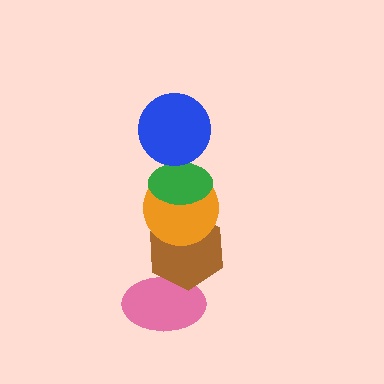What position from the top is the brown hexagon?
The brown hexagon is 4th from the top.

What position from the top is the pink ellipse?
The pink ellipse is 5th from the top.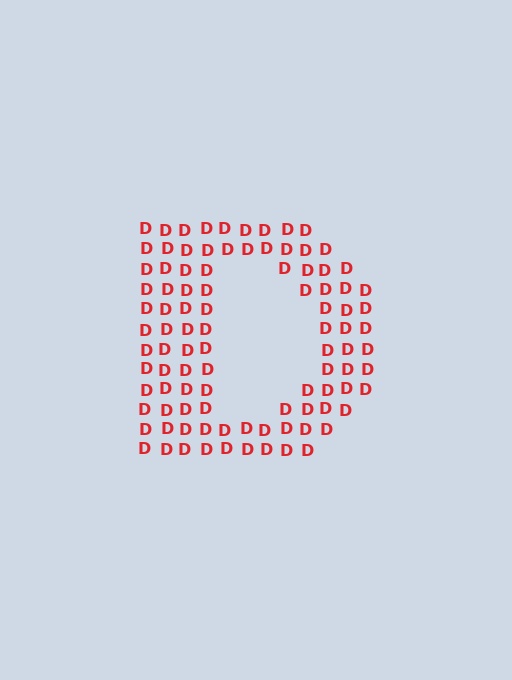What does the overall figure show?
The overall figure shows the letter D.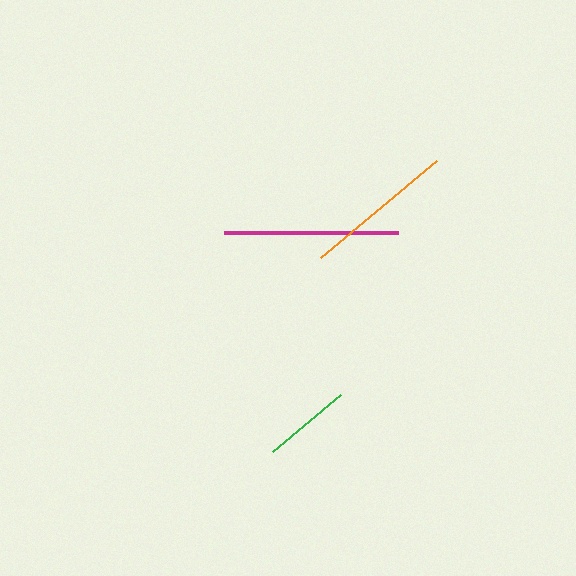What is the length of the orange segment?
The orange segment is approximately 151 pixels long.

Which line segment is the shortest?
The green line is the shortest at approximately 88 pixels.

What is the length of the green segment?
The green segment is approximately 88 pixels long.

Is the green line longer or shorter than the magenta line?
The magenta line is longer than the green line.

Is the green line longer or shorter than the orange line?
The orange line is longer than the green line.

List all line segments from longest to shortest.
From longest to shortest: magenta, orange, green.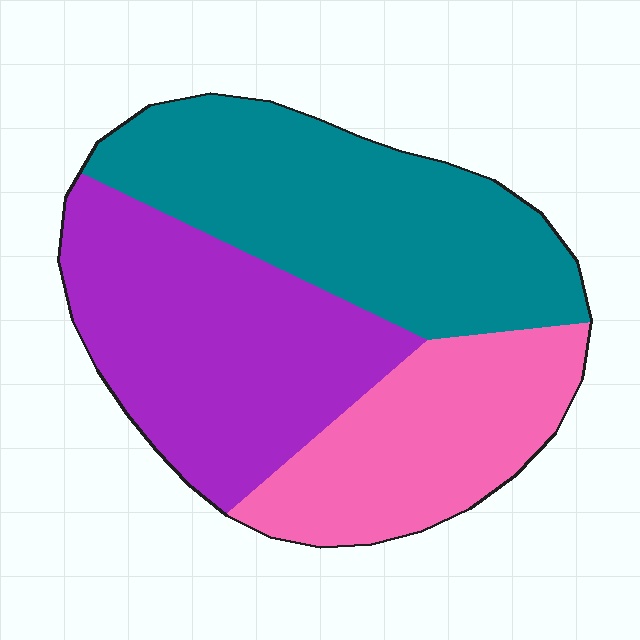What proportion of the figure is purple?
Purple takes up about three eighths (3/8) of the figure.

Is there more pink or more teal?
Teal.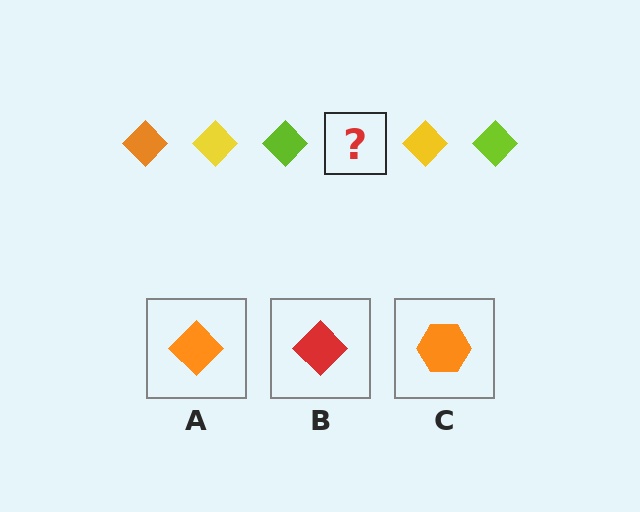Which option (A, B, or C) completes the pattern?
A.